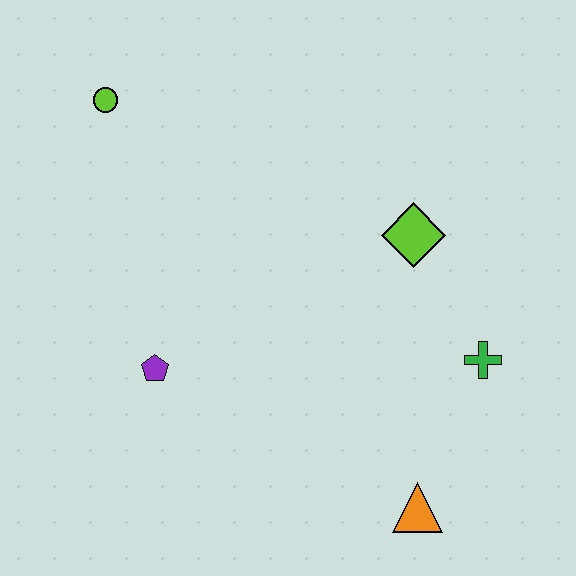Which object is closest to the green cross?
The lime diamond is closest to the green cross.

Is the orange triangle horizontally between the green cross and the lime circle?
Yes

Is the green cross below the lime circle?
Yes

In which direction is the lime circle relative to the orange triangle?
The lime circle is above the orange triangle.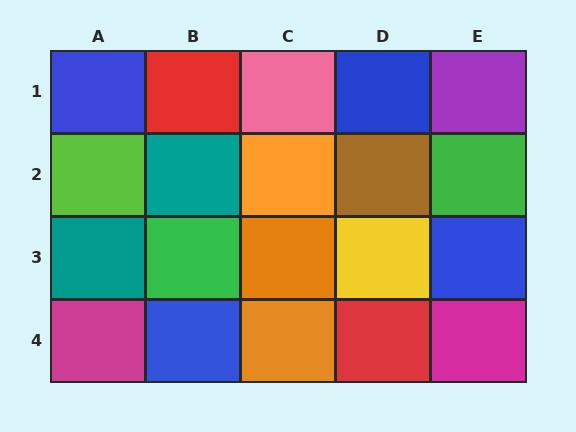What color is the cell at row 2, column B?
Teal.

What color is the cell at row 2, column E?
Green.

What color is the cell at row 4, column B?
Blue.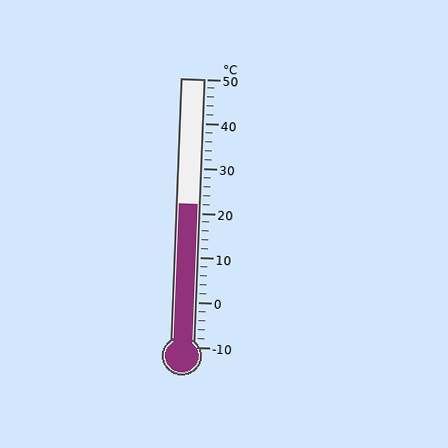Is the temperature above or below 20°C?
The temperature is above 20°C.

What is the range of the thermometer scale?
The thermometer scale ranges from -10°C to 50°C.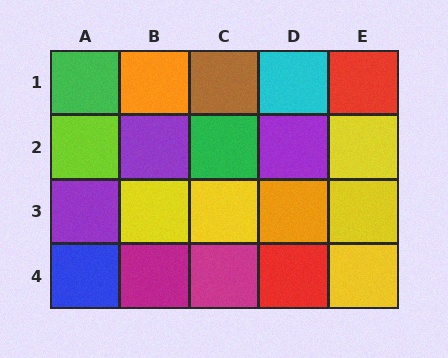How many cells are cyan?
1 cell is cyan.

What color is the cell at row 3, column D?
Orange.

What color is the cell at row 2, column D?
Purple.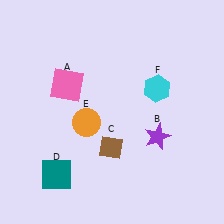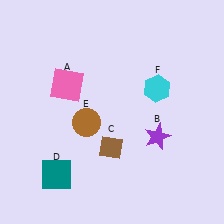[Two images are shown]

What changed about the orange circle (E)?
In Image 1, E is orange. In Image 2, it changed to brown.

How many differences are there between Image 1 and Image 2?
There is 1 difference between the two images.